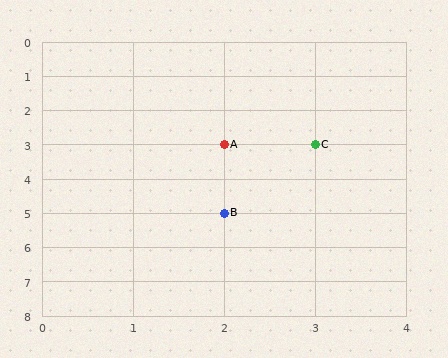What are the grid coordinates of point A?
Point A is at grid coordinates (2, 3).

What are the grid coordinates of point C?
Point C is at grid coordinates (3, 3).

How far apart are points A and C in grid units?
Points A and C are 1 column apart.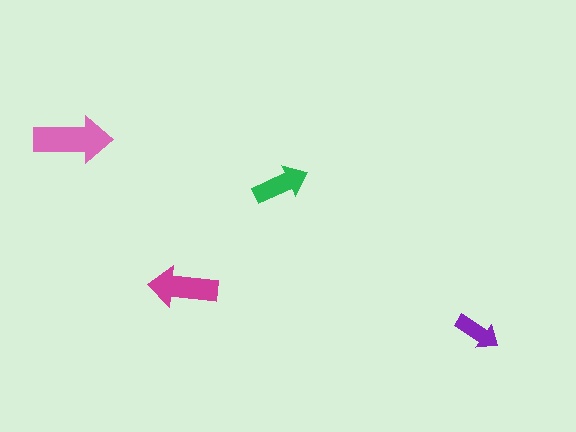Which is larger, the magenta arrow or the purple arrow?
The magenta one.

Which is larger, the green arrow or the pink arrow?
The pink one.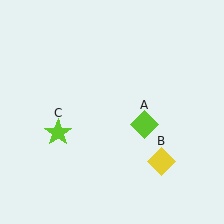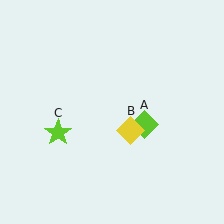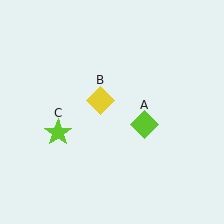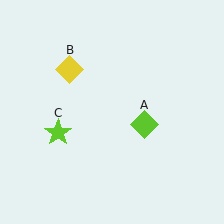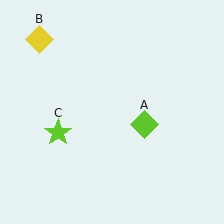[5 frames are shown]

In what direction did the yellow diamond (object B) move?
The yellow diamond (object B) moved up and to the left.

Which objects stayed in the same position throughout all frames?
Lime diamond (object A) and lime star (object C) remained stationary.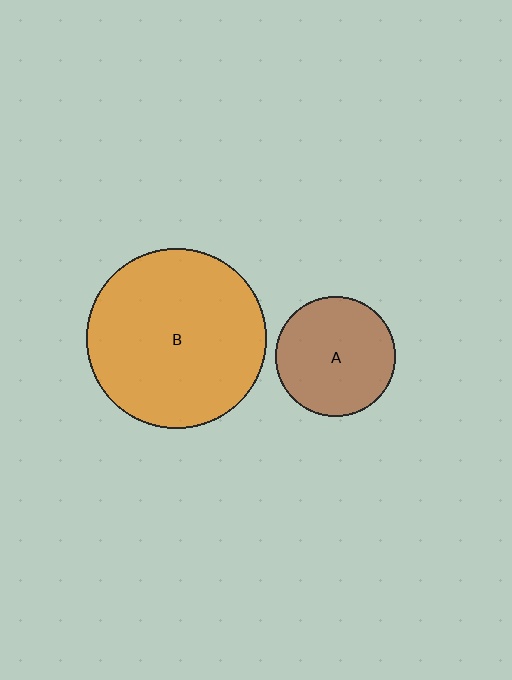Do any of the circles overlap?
No, none of the circles overlap.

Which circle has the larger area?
Circle B (orange).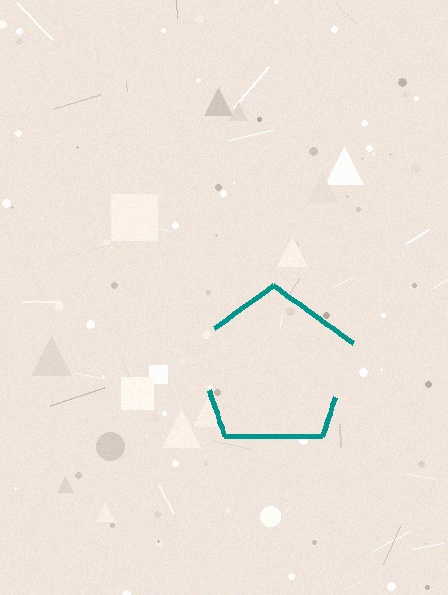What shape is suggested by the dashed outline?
The dashed outline suggests a pentagon.